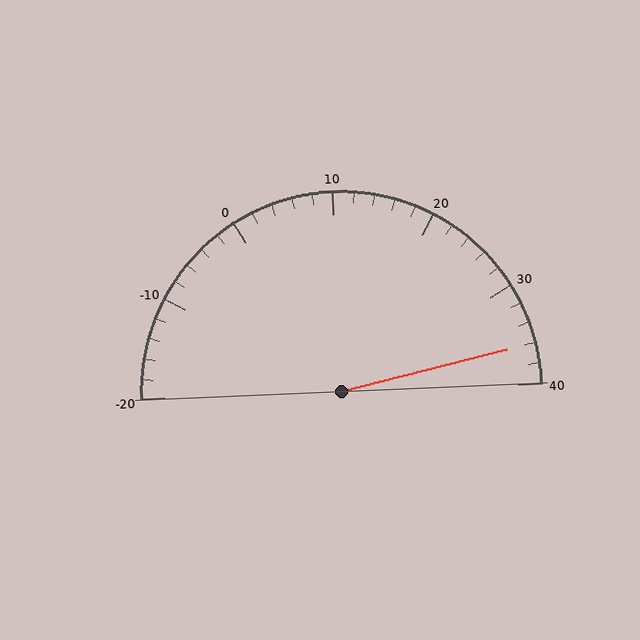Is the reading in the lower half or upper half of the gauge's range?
The reading is in the upper half of the range (-20 to 40).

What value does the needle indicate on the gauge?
The needle indicates approximately 36.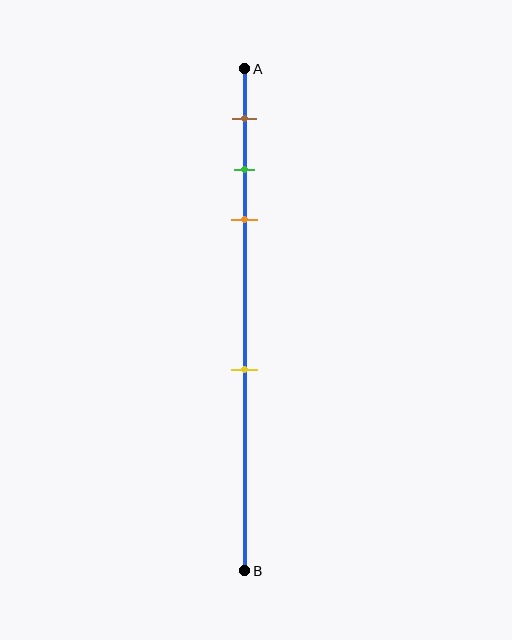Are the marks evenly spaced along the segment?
No, the marks are not evenly spaced.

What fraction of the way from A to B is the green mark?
The green mark is approximately 20% (0.2) of the way from A to B.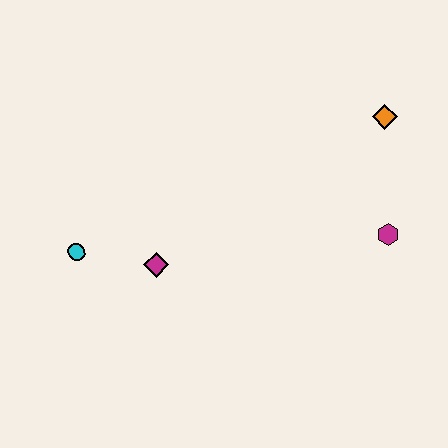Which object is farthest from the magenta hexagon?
The cyan circle is farthest from the magenta hexagon.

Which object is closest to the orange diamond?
The magenta hexagon is closest to the orange diamond.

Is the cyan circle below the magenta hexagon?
Yes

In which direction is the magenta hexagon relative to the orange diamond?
The magenta hexagon is below the orange diamond.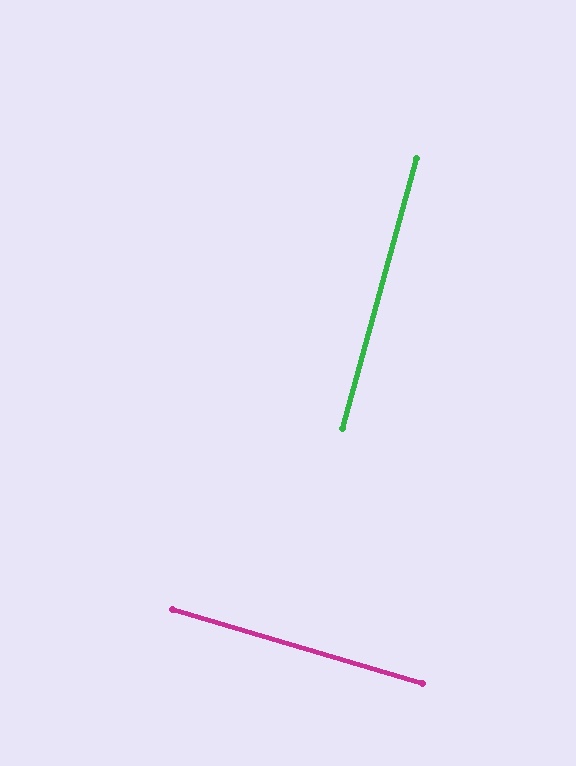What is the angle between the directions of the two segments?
Approximately 89 degrees.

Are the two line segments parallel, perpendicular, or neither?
Perpendicular — they meet at approximately 89°.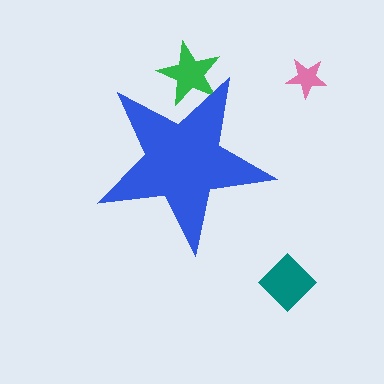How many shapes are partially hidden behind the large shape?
1 shape is partially hidden.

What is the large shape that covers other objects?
A blue star.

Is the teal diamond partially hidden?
No, the teal diamond is fully visible.